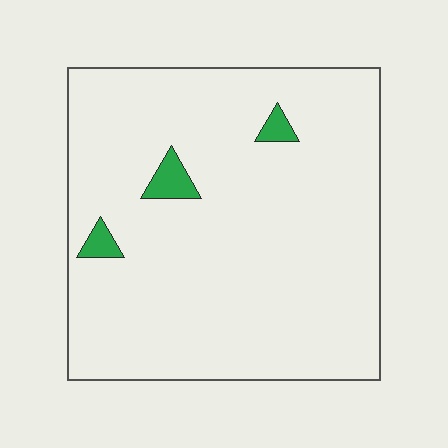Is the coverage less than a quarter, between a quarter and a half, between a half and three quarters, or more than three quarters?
Less than a quarter.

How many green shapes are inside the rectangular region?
3.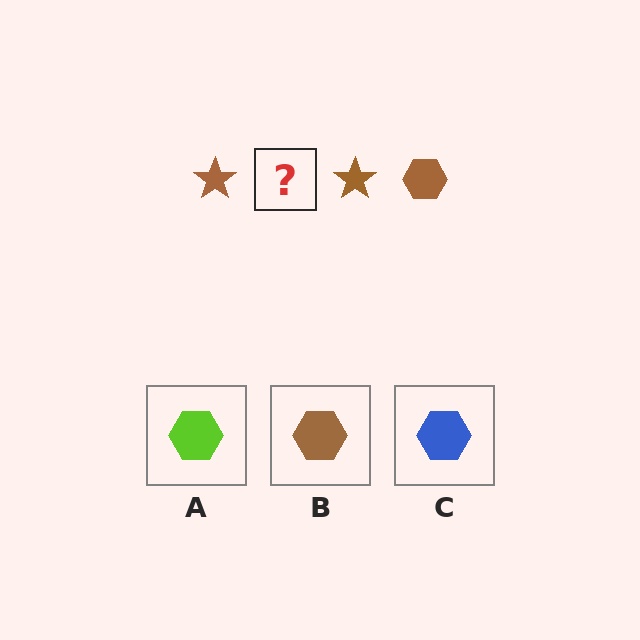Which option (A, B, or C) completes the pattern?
B.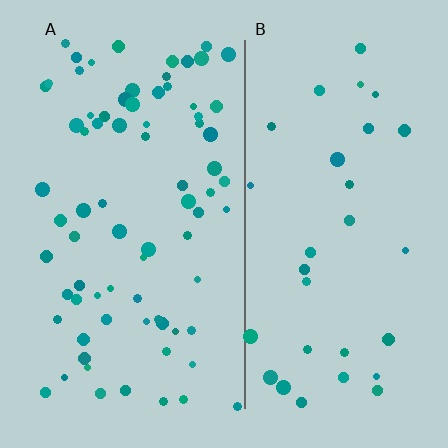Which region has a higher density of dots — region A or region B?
A (the left).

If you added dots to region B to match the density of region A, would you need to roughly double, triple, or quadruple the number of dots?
Approximately double.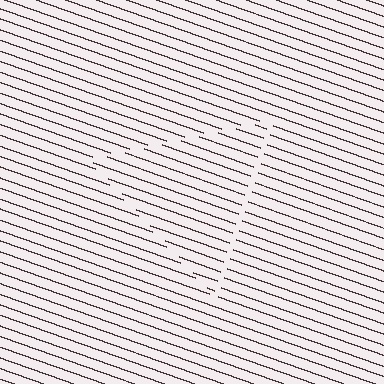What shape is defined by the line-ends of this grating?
An illusory triangle. The interior of the shape contains the same grating, shifted by half a period — the contour is defined by the phase discontinuity where line-ends from the inner and outer gratings abut.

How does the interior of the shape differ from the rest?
The interior of the shape contains the same grating, shifted by half a period — the contour is defined by the phase discontinuity where line-ends from the inner and outer gratings abut.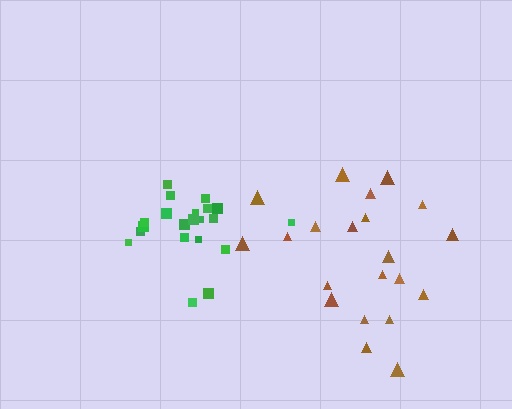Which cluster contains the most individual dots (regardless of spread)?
Brown (21).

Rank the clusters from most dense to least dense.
green, brown.